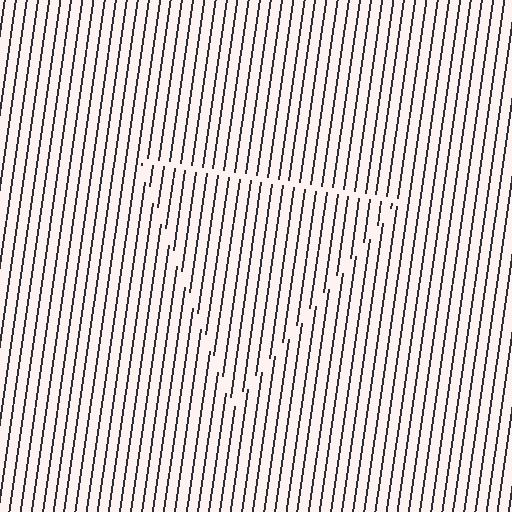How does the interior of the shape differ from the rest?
The interior of the shape contains the same grating, shifted by half a period — the contour is defined by the phase discontinuity where line-ends from the inner and outer gratings abut.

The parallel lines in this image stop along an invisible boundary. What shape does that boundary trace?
An illusory triangle. The interior of the shape contains the same grating, shifted by half a period — the contour is defined by the phase discontinuity where line-ends from the inner and outer gratings abut.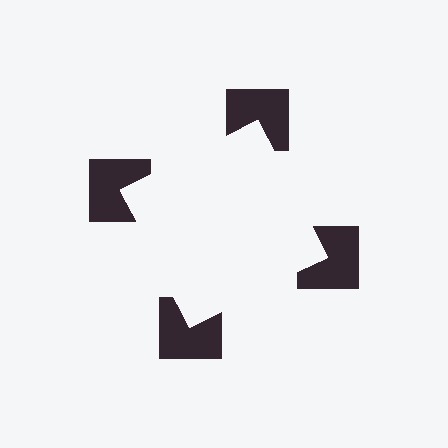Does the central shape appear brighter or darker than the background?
It typically appears slightly brighter than the background, even though no actual brightness change is drawn.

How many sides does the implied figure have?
4 sides.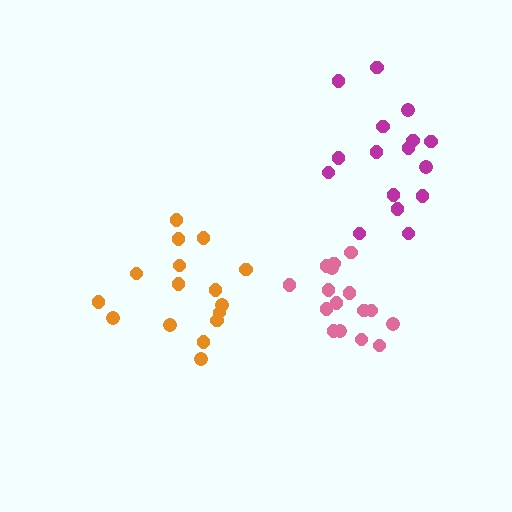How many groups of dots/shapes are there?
There are 3 groups.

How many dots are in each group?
Group 1: 16 dots, Group 2: 16 dots, Group 3: 16 dots (48 total).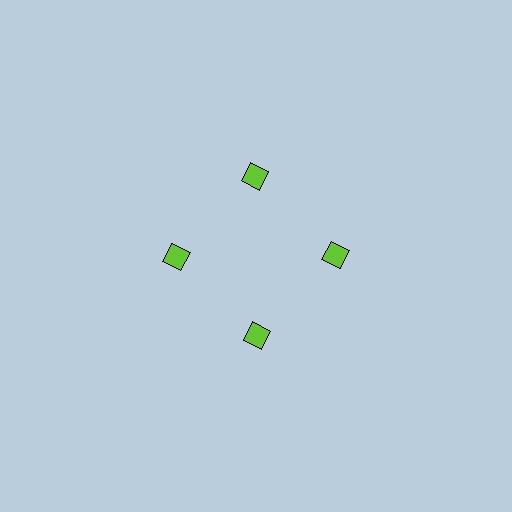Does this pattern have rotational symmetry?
Yes, this pattern has 4-fold rotational symmetry. It looks the same after rotating 90 degrees around the center.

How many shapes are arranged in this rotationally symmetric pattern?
There are 4 shapes, arranged in 4 groups of 1.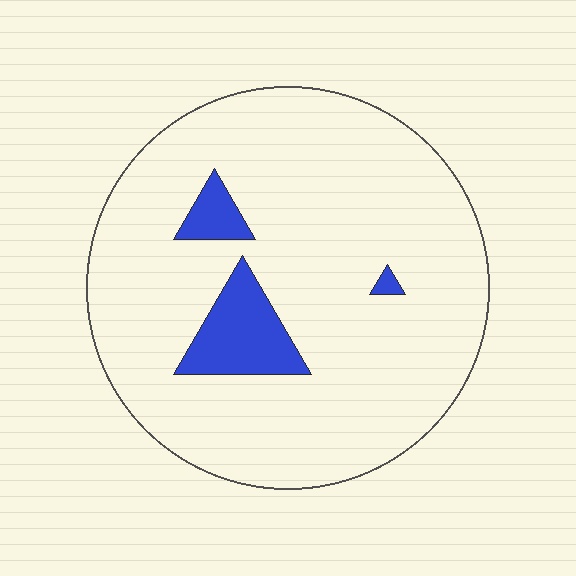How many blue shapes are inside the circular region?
3.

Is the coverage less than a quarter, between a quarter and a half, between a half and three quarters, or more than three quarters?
Less than a quarter.